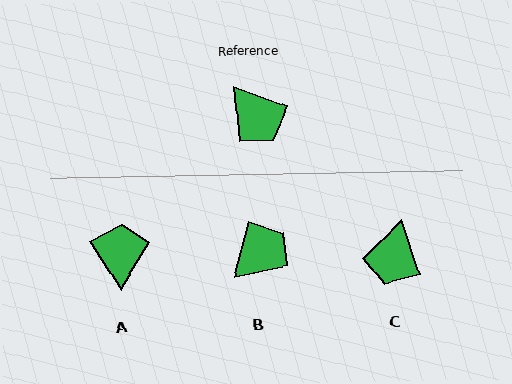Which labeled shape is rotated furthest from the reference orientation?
A, about 143 degrees away.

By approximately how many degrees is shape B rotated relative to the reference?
Approximately 96 degrees counter-clockwise.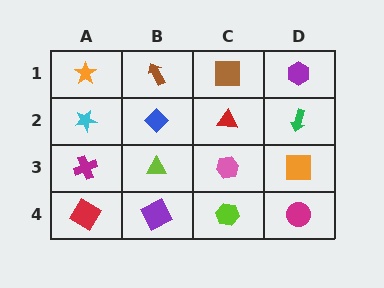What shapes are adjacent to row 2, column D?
A purple hexagon (row 1, column D), an orange square (row 3, column D), a red triangle (row 2, column C).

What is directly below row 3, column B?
A purple square.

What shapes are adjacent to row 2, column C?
A brown square (row 1, column C), a pink hexagon (row 3, column C), a blue diamond (row 2, column B), a green arrow (row 2, column D).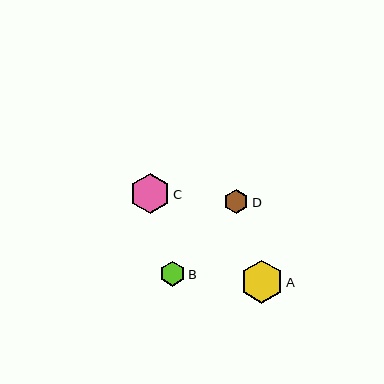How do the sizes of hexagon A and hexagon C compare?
Hexagon A and hexagon C are approximately the same size.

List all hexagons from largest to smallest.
From largest to smallest: A, C, B, D.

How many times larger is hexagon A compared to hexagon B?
Hexagon A is approximately 1.7 times the size of hexagon B.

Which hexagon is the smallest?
Hexagon D is the smallest with a size of approximately 25 pixels.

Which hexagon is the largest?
Hexagon A is the largest with a size of approximately 43 pixels.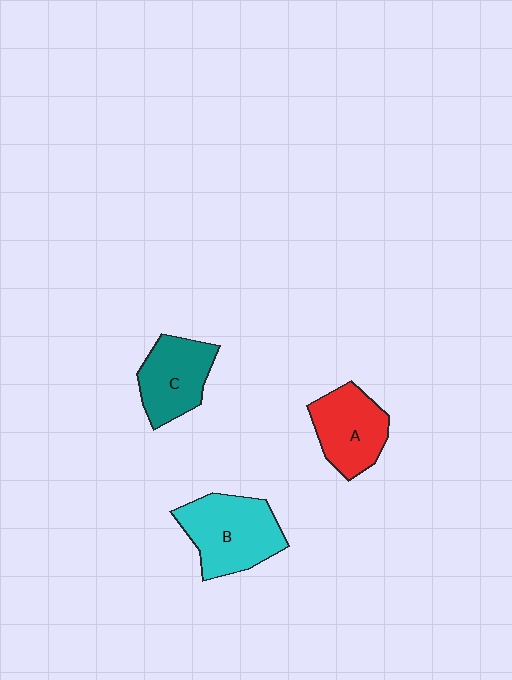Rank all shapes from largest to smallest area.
From largest to smallest: B (cyan), A (red), C (teal).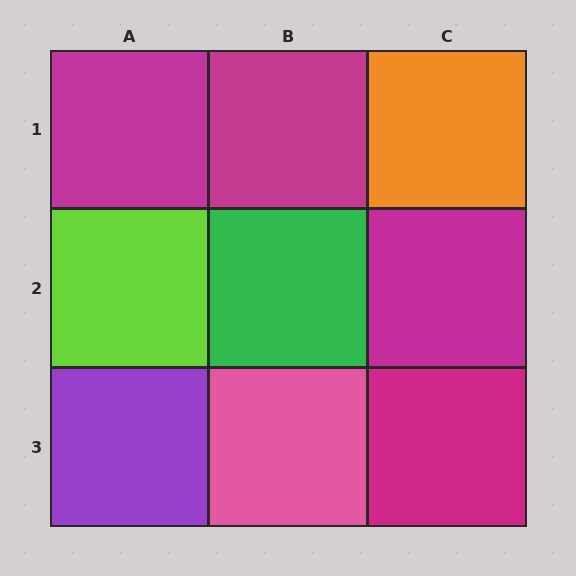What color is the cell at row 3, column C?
Magenta.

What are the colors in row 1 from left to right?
Magenta, magenta, orange.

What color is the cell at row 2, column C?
Magenta.